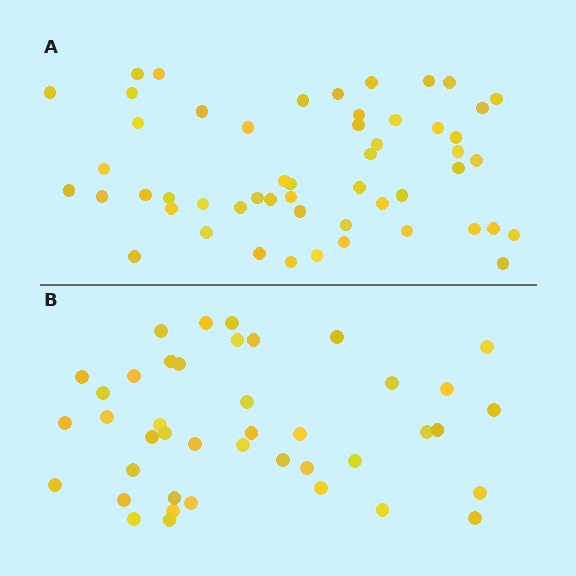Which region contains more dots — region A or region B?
Region A (the top region) has more dots.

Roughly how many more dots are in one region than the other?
Region A has roughly 12 or so more dots than region B.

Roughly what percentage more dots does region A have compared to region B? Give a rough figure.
About 25% more.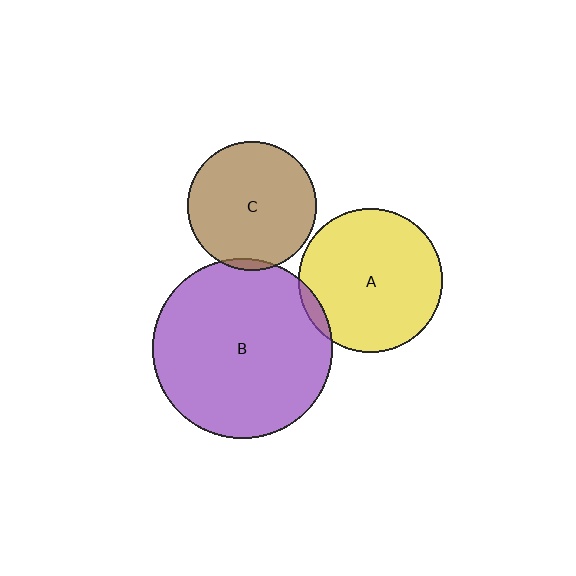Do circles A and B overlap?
Yes.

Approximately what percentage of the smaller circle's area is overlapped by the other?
Approximately 5%.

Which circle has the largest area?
Circle B (purple).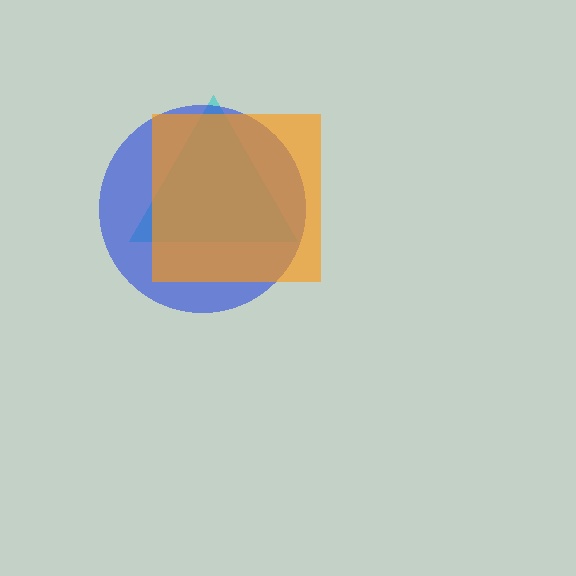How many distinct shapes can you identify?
There are 3 distinct shapes: a cyan triangle, a blue circle, an orange square.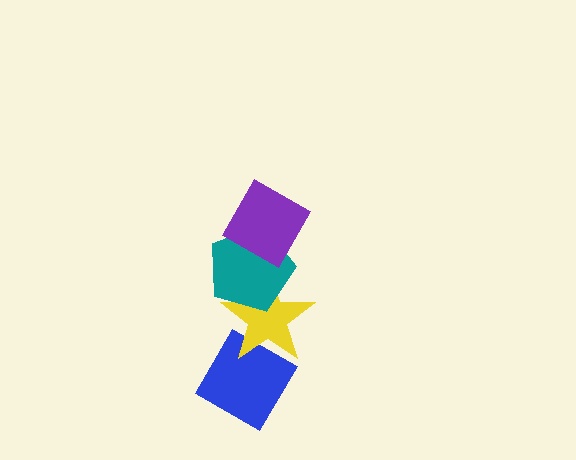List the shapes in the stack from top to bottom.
From top to bottom: the purple diamond, the teal pentagon, the yellow star, the blue diamond.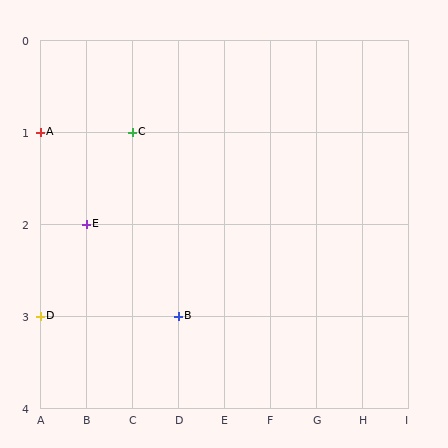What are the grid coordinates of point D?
Point D is at grid coordinates (A, 3).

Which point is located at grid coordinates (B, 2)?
Point E is at (B, 2).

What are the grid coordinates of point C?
Point C is at grid coordinates (C, 1).